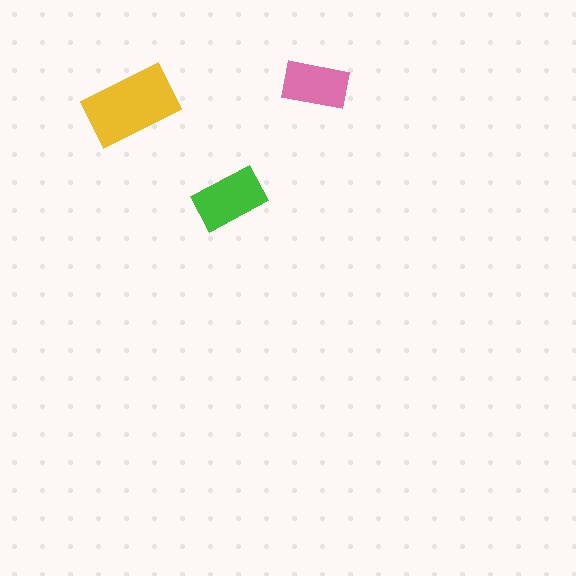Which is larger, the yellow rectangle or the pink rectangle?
The yellow one.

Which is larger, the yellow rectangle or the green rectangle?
The yellow one.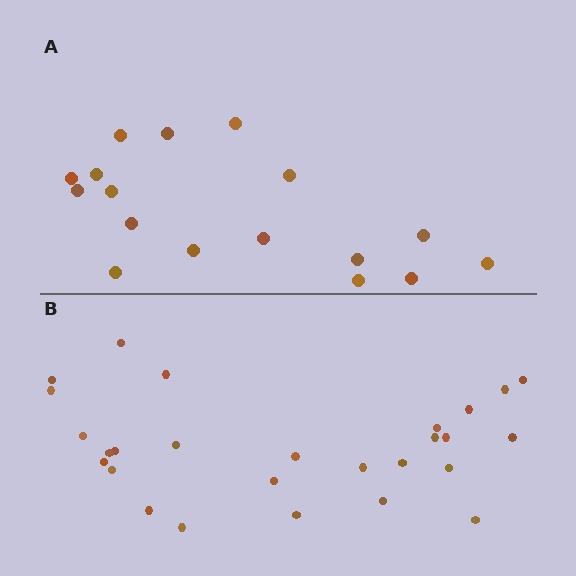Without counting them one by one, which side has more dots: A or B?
Region B (the bottom region) has more dots.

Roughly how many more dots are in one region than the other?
Region B has roughly 10 or so more dots than region A.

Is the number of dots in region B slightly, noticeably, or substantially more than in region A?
Region B has substantially more. The ratio is roughly 1.6 to 1.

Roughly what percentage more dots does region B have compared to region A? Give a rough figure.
About 60% more.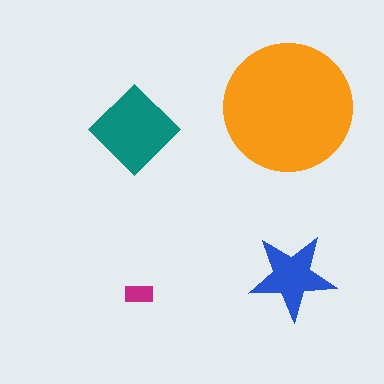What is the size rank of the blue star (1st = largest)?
3rd.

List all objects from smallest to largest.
The magenta rectangle, the blue star, the teal diamond, the orange circle.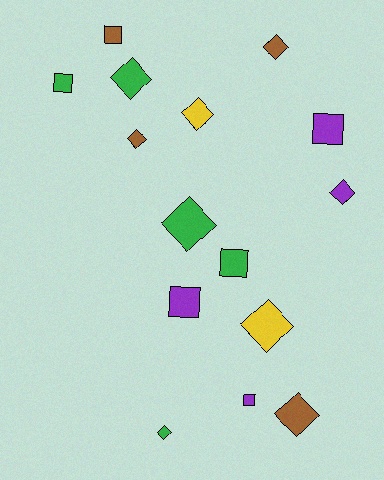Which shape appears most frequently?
Diamond, with 9 objects.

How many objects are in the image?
There are 15 objects.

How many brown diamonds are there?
There are 3 brown diamonds.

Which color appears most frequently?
Green, with 5 objects.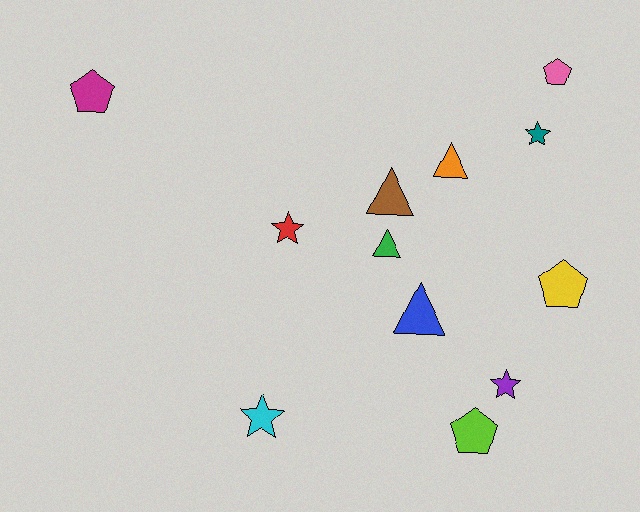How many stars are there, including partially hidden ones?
There are 4 stars.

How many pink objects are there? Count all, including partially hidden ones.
There is 1 pink object.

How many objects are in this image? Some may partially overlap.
There are 12 objects.